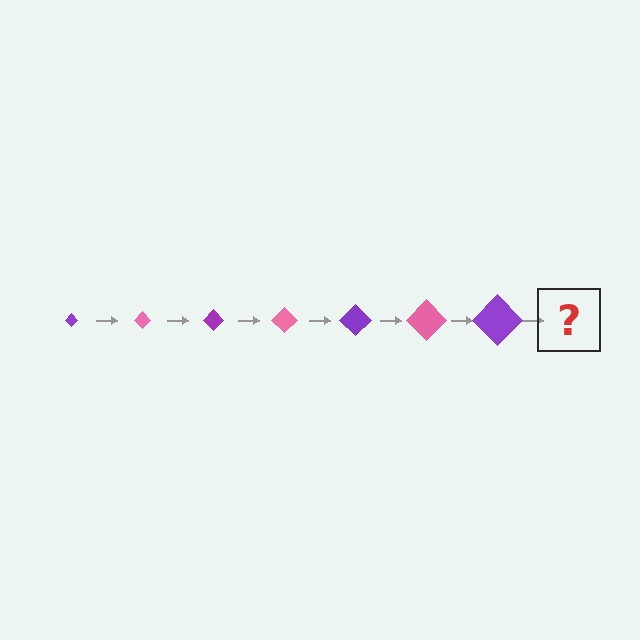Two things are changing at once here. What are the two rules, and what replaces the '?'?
The two rules are that the diamond grows larger each step and the color cycles through purple and pink. The '?' should be a pink diamond, larger than the previous one.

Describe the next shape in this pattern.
It should be a pink diamond, larger than the previous one.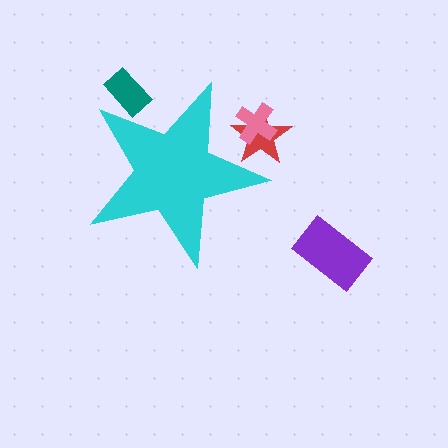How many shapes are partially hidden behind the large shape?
3 shapes are partially hidden.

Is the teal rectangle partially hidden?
Yes, the teal rectangle is partially hidden behind the cyan star.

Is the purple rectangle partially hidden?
No, the purple rectangle is fully visible.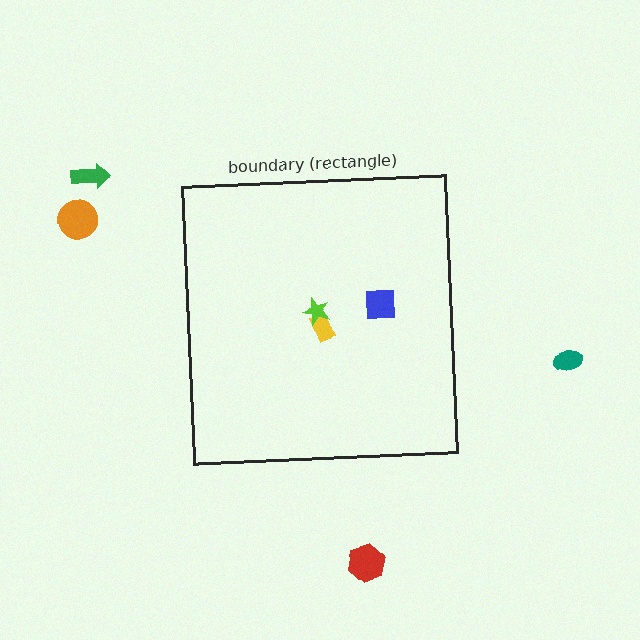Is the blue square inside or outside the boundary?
Inside.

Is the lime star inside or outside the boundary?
Inside.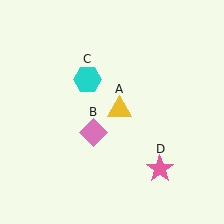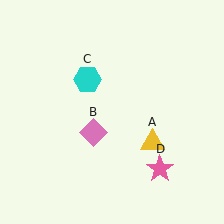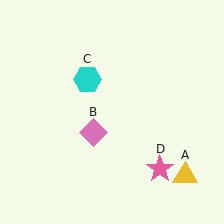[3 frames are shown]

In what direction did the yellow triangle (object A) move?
The yellow triangle (object A) moved down and to the right.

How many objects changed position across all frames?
1 object changed position: yellow triangle (object A).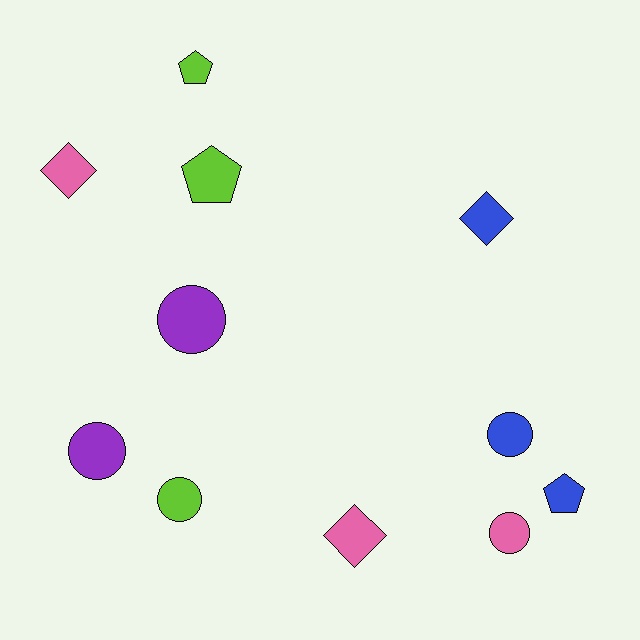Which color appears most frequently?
Blue, with 3 objects.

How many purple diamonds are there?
There are no purple diamonds.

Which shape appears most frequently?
Circle, with 5 objects.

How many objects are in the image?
There are 11 objects.